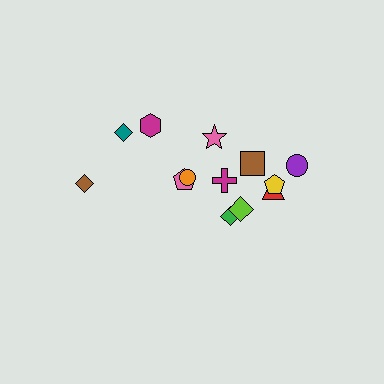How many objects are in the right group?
There are 8 objects.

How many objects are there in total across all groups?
There are 13 objects.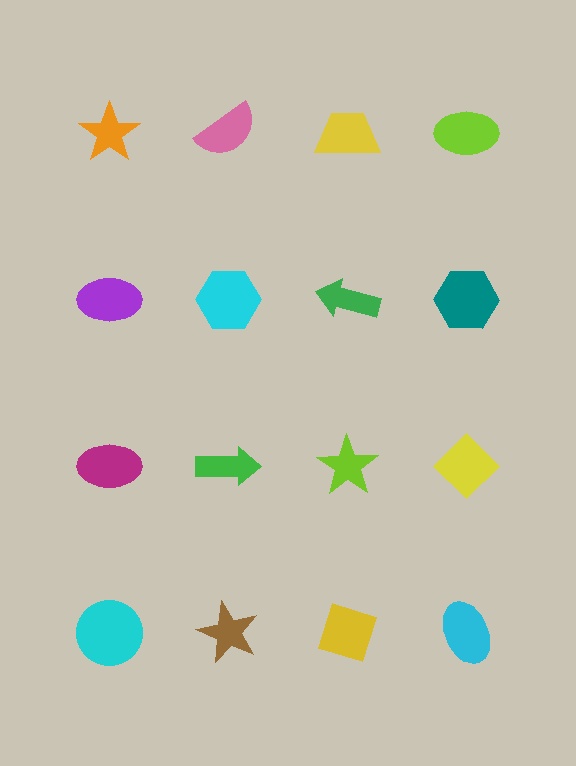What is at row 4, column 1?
A cyan circle.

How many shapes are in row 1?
4 shapes.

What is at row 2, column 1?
A purple ellipse.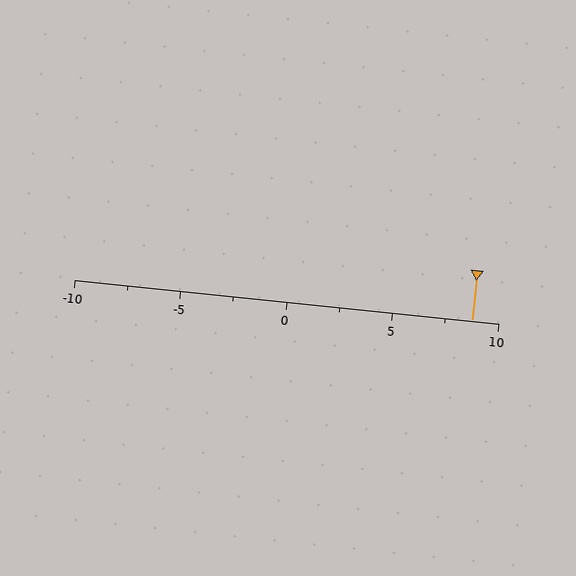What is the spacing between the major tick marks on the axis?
The major ticks are spaced 5 apart.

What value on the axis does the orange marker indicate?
The marker indicates approximately 8.8.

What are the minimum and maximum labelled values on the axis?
The axis runs from -10 to 10.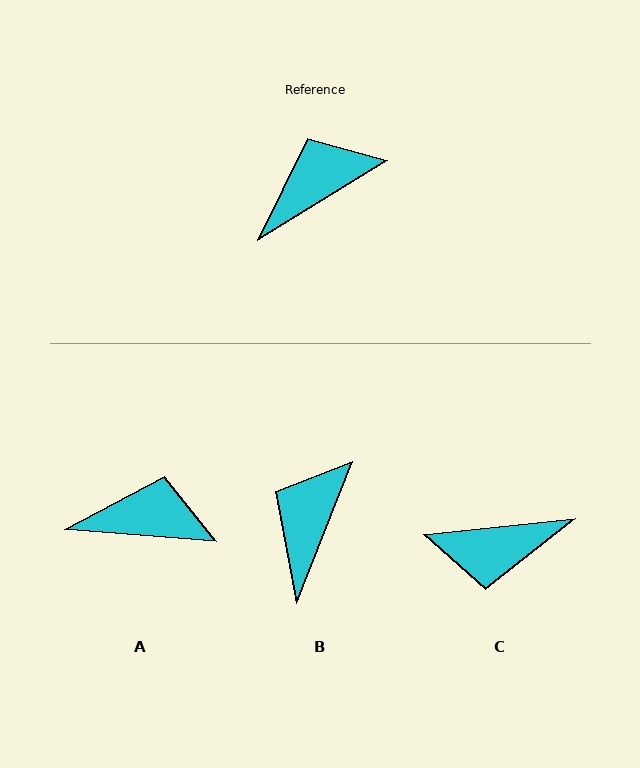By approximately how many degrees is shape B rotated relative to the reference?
Approximately 37 degrees counter-clockwise.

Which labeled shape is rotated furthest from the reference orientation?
C, about 154 degrees away.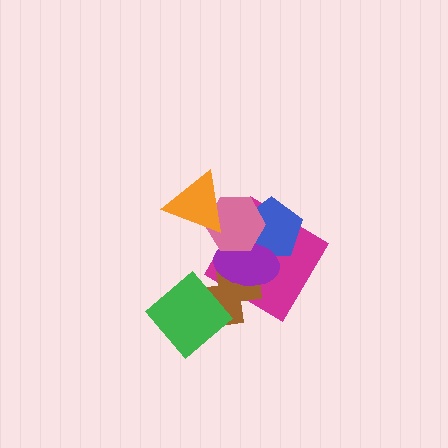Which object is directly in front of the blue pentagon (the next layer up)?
The purple ellipse is directly in front of the blue pentagon.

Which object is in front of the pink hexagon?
The orange triangle is in front of the pink hexagon.